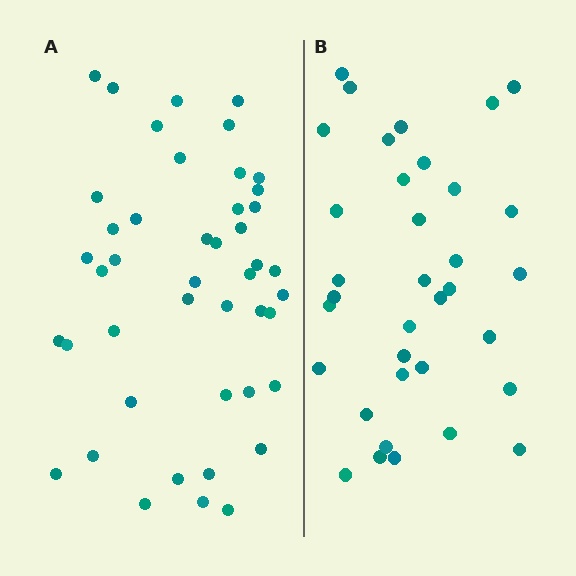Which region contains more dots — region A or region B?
Region A (the left region) has more dots.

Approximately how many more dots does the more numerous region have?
Region A has roughly 10 or so more dots than region B.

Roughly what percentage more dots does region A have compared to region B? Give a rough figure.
About 30% more.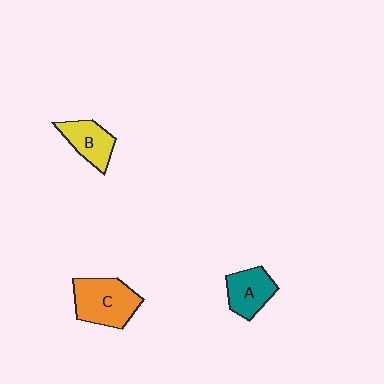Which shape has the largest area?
Shape C (orange).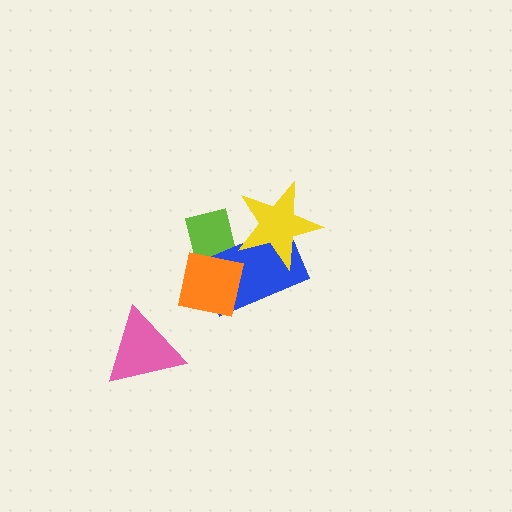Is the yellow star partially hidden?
No, no other shape covers it.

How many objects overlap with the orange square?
2 objects overlap with the orange square.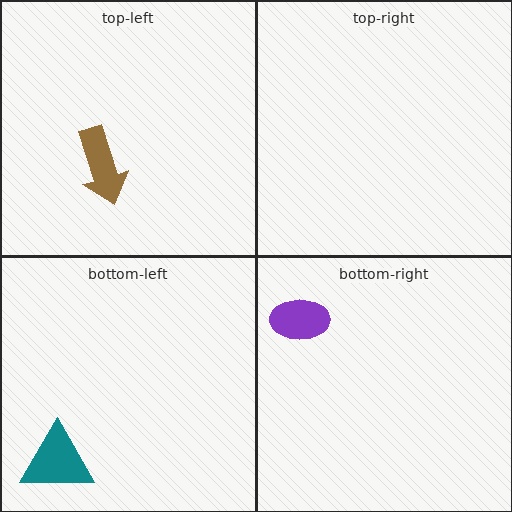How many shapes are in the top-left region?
1.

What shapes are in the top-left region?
The brown arrow.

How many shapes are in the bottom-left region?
1.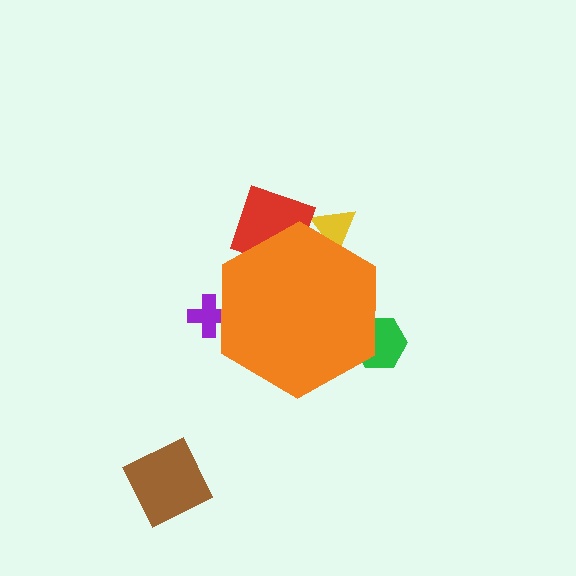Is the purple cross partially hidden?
Yes, the purple cross is partially hidden behind the orange hexagon.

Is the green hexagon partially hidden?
Yes, the green hexagon is partially hidden behind the orange hexagon.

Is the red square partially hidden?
Yes, the red square is partially hidden behind the orange hexagon.